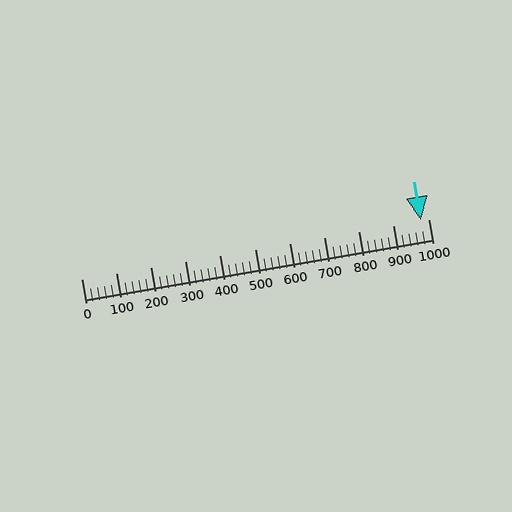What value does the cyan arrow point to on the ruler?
The cyan arrow points to approximately 980.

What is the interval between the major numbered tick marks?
The major tick marks are spaced 100 units apart.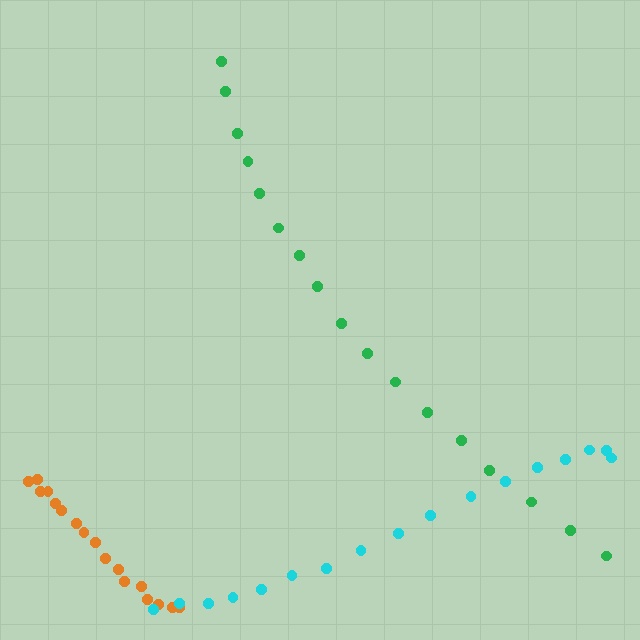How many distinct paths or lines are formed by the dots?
There are 3 distinct paths.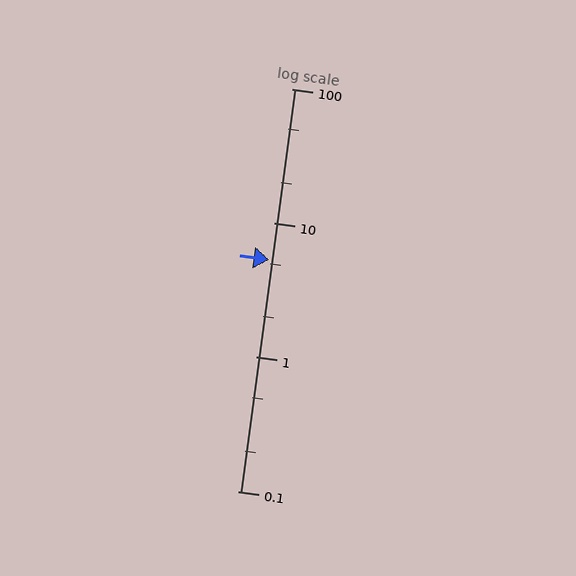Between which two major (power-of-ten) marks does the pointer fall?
The pointer is between 1 and 10.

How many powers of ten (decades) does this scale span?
The scale spans 3 decades, from 0.1 to 100.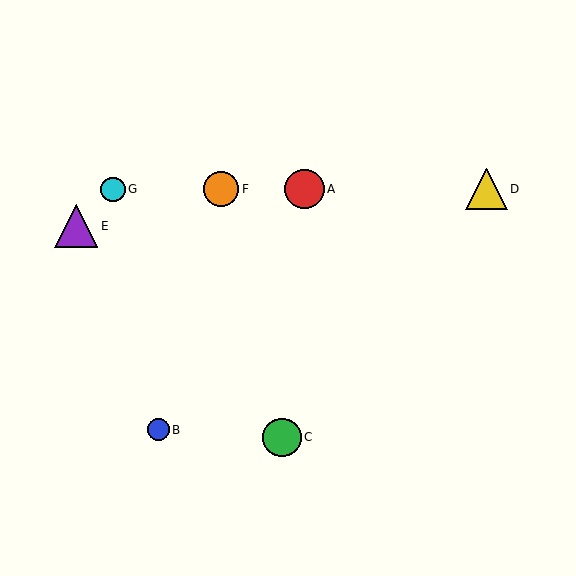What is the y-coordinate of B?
Object B is at y≈430.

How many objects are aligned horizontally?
4 objects (A, D, F, G) are aligned horizontally.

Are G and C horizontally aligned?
No, G is at y≈189 and C is at y≈437.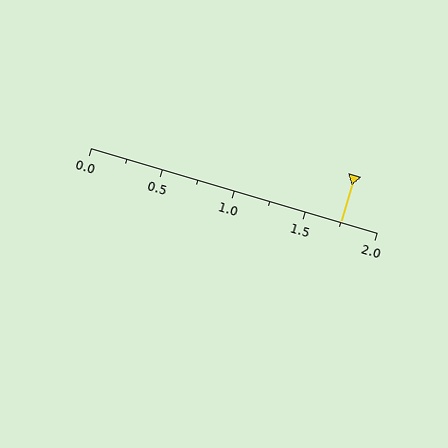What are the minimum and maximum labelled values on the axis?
The axis runs from 0.0 to 2.0.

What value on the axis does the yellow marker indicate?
The marker indicates approximately 1.75.